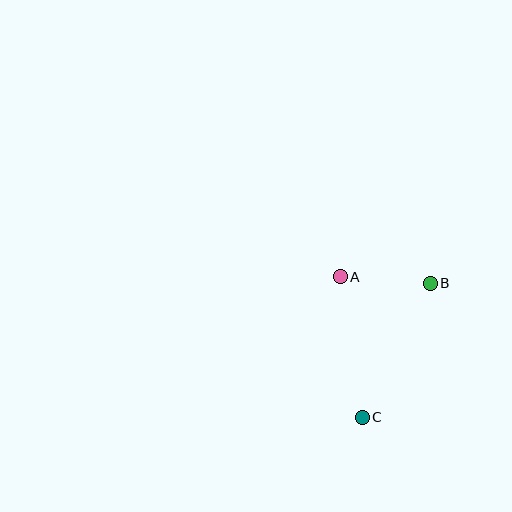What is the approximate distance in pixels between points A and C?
The distance between A and C is approximately 142 pixels.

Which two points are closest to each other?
Points A and B are closest to each other.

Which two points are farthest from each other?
Points B and C are farthest from each other.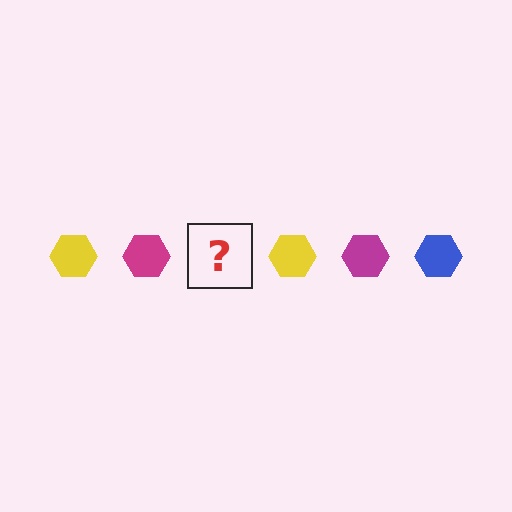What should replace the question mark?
The question mark should be replaced with a blue hexagon.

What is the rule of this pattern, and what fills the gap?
The rule is that the pattern cycles through yellow, magenta, blue hexagons. The gap should be filled with a blue hexagon.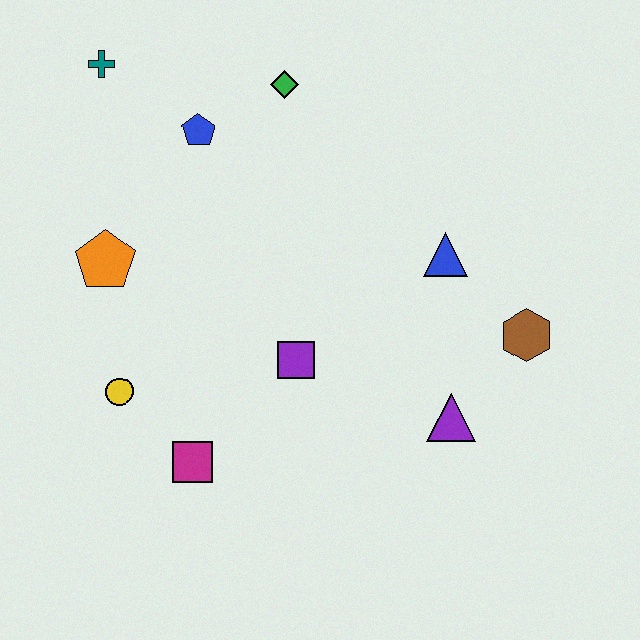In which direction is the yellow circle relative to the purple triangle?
The yellow circle is to the left of the purple triangle.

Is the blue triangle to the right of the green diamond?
Yes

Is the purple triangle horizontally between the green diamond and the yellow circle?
No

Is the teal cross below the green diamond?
No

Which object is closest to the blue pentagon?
The green diamond is closest to the blue pentagon.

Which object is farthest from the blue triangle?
The teal cross is farthest from the blue triangle.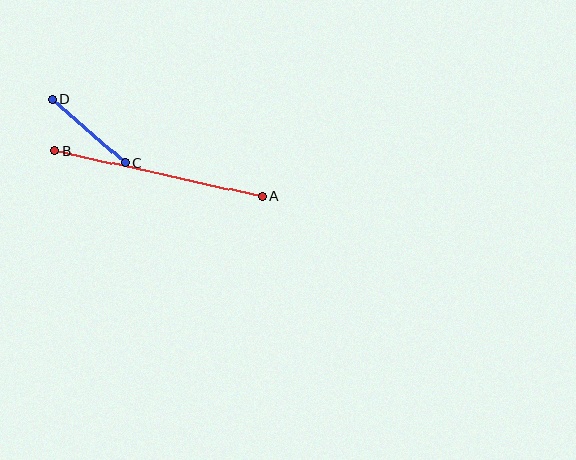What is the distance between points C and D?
The distance is approximately 98 pixels.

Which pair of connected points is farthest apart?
Points A and B are farthest apart.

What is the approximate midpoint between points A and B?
The midpoint is at approximately (159, 174) pixels.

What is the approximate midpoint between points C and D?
The midpoint is at approximately (89, 131) pixels.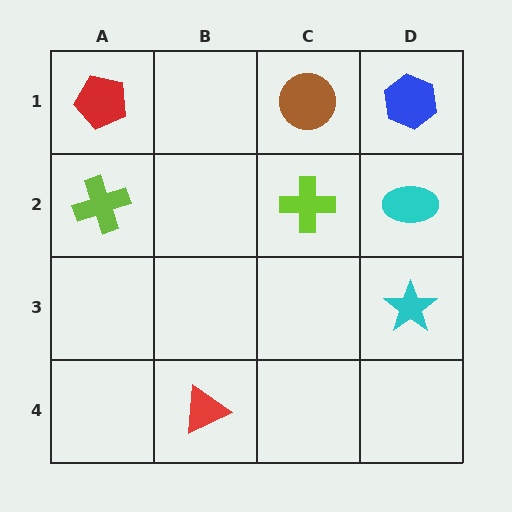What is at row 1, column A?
A red pentagon.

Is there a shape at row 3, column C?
No, that cell is empty.